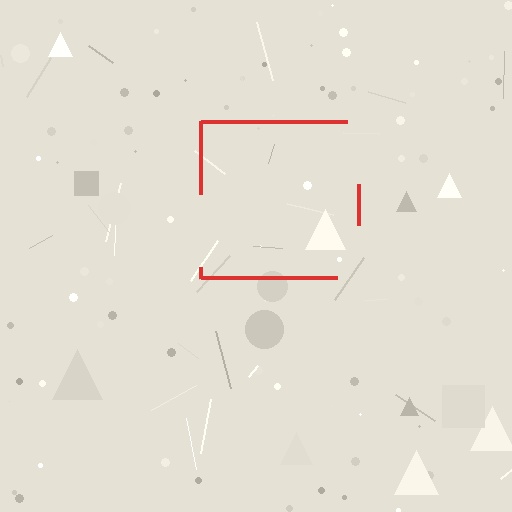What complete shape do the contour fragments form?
The contour fragments form a square.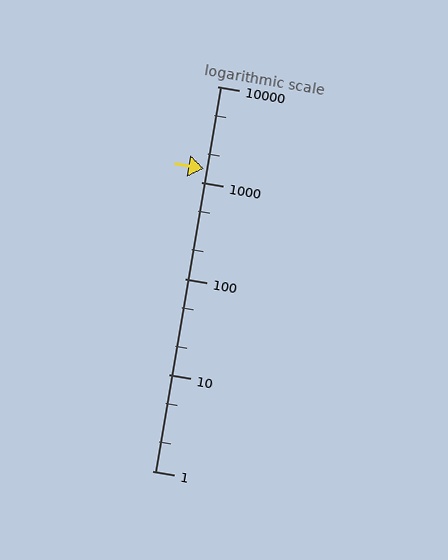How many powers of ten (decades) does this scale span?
The scale spans 4 decades, from 1 to 10000.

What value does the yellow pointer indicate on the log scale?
The pointer indicates approximately 1400.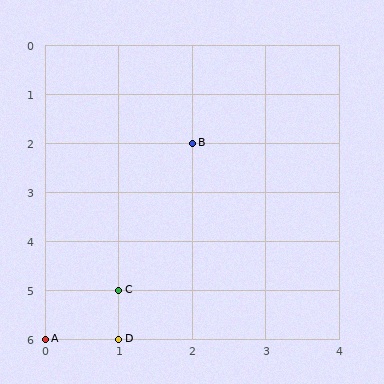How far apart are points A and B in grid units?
Points A and B are 2 columns and 4 rows apart (about 4.5 grid units diagonally).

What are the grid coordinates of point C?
Point C is at grid coordinates (1, 5).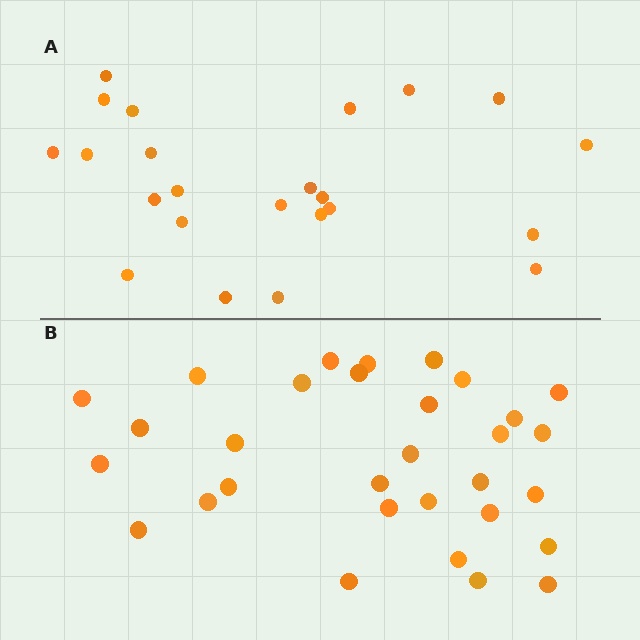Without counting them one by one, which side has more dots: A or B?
Region B (the bottom region) has more dots.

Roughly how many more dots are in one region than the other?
Region B has roughly 8 or so more dots than region A.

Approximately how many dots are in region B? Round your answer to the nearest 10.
About 30 dots. (The exact count is 31, which rounds to 30.)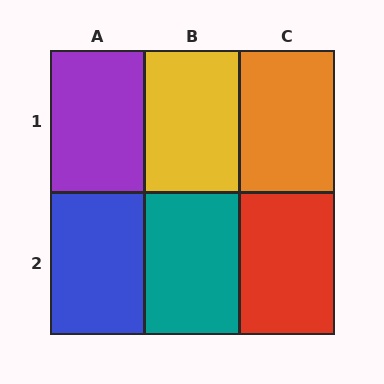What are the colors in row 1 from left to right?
Purple, yellow, orange.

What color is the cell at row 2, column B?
Teal.